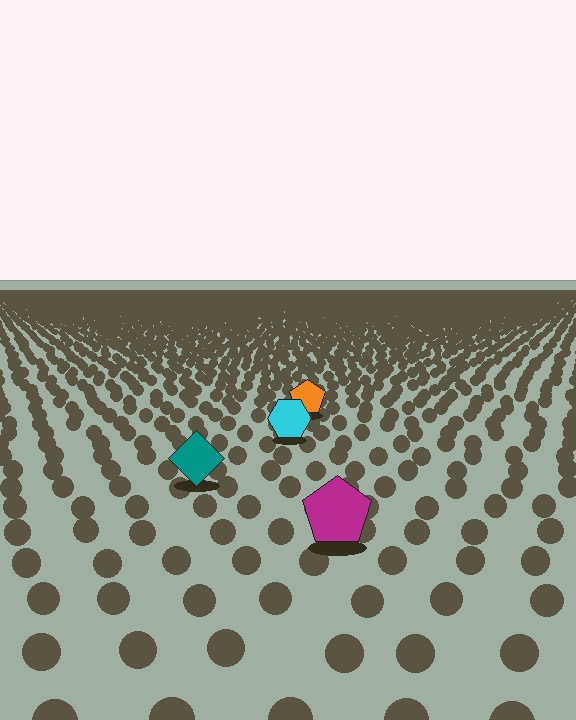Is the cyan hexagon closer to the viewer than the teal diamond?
No. The teal diamond is closer — you can tell from the texture gradient: the ground texture is coarser near it.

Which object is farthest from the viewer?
The orange pentagon is farthest from the viewer. It appears smaller and the ground texture around it is denser.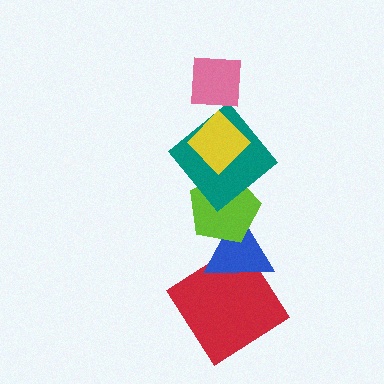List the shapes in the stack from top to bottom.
From top to bottom: the pink square, the yellow diamond, the teal diamond, the lime pentagon, the blue triangle, the red diamond.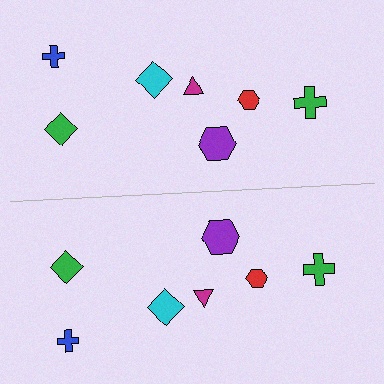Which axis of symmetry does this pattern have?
The pattern has a horizontal axis of symmetry running through the center of the image.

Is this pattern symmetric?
Yes, this pattern has bilateral (reflection) symmetry.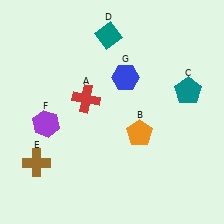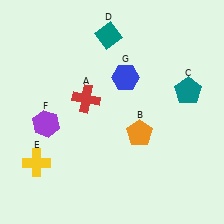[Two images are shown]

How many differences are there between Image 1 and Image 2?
There is 1 difference between the two images.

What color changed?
The cross (E) changed from brown in Image 1 to yellow in Image 2.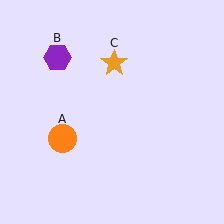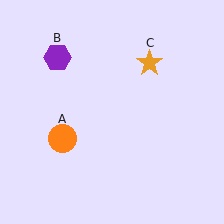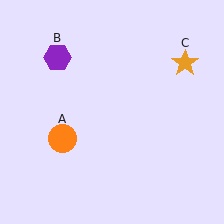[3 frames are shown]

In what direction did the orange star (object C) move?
The orange star (object C) moved right.